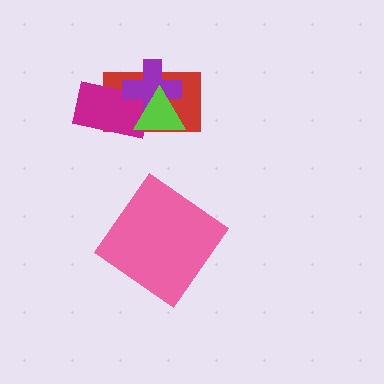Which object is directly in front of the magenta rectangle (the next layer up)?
The purple cross is directly in front of the magenta rectangle.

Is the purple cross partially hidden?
Yes, it is partially covered by another shape.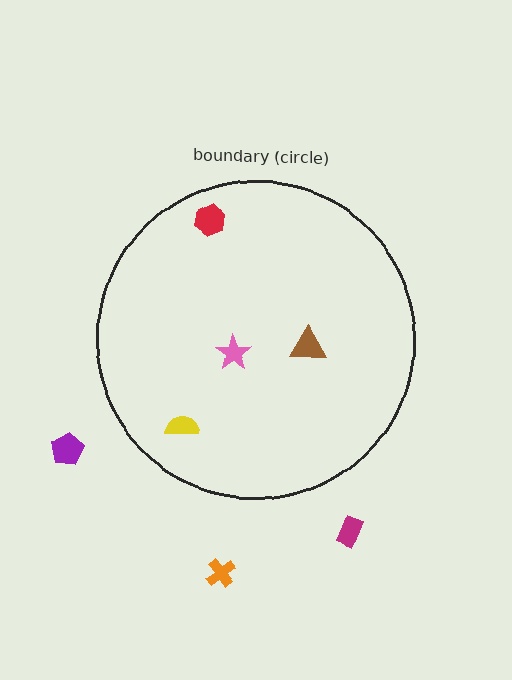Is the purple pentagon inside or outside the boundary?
Outside.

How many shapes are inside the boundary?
4 inside, 3 outside.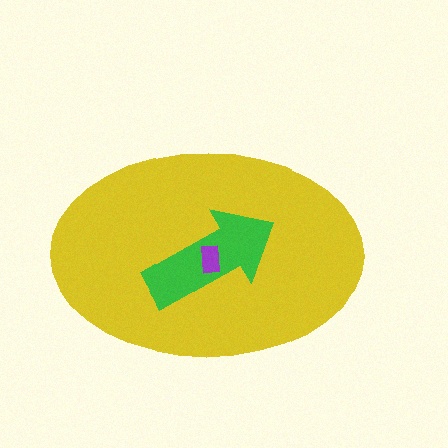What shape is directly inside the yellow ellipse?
The green arrow.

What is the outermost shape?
The yellow ellipse.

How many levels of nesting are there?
3.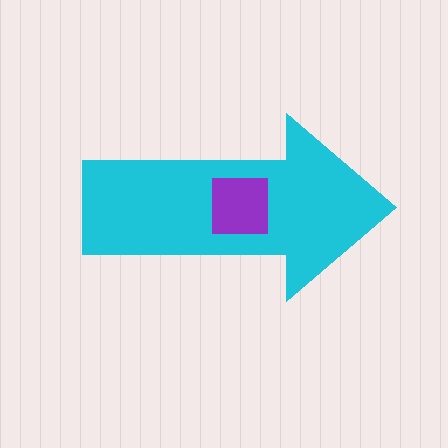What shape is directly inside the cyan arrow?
The purple square.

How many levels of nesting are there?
2.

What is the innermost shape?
The purple square.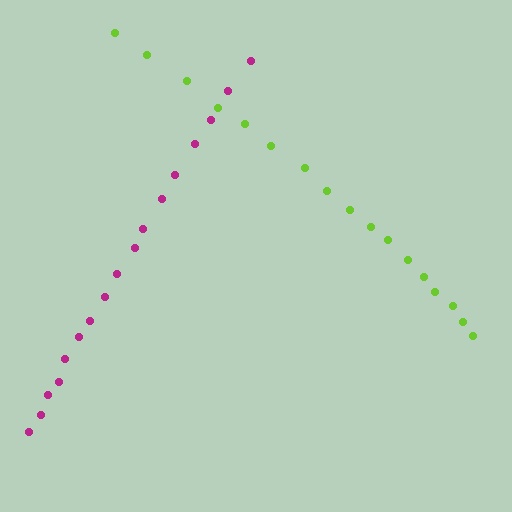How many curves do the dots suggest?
There are 2 distinct paths.